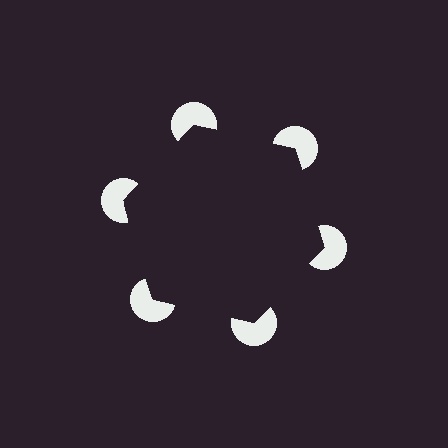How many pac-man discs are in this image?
There are 6 — one at each vertex of the illusory hexagon.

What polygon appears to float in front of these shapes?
An illusory hexagon — its edges are inferred from the aligned wedge cuts in the pac-man discs, not physically drawn.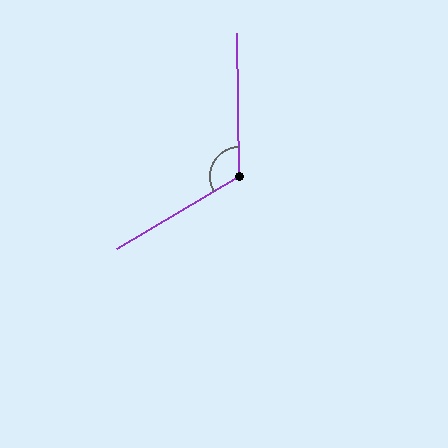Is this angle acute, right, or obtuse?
It is obtuse.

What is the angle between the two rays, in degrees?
Approximately 120 degrees.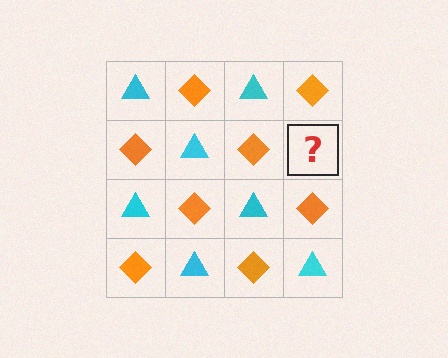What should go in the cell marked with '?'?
The missing cell should contain a cyan triangle.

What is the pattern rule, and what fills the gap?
The rule is that it alternates cyan triangle and orange diamond in a checkerboard pattern. The gap should be filled with a cyan triangle.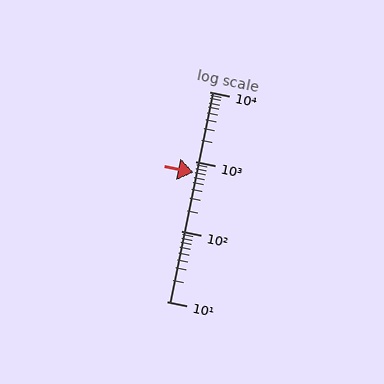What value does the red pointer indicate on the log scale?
The pointer indicates approximately 690.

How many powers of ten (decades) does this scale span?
The scale spans 3 decades, from 10 to 10000.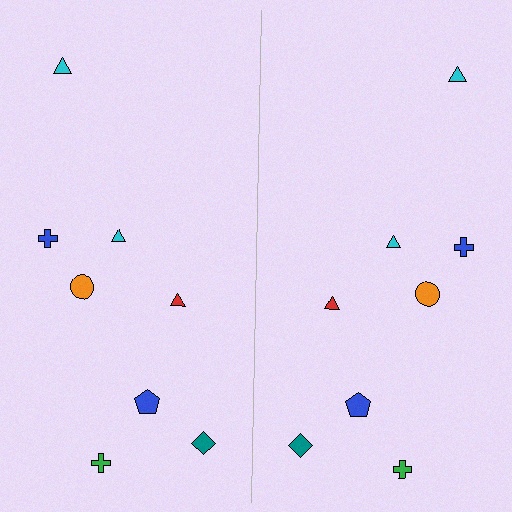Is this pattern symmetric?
Yes, this pattern has bilateral (reflection) symmetry.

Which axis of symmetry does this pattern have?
The pattern has a vertical axis of symmetry running through the center of the image.